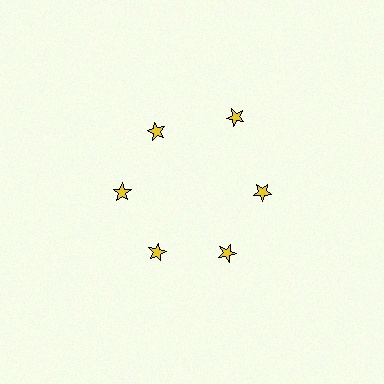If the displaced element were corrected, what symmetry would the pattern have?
It would have 6-fold rotational symmetry — the pattern would map onto itself every 60 degrees.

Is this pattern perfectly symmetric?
No. The 6 yellow stars are arranged in a ring, but one element near the 1 o'clock position is pushed outward from the center, breaking the 6-fold rotational symmetry.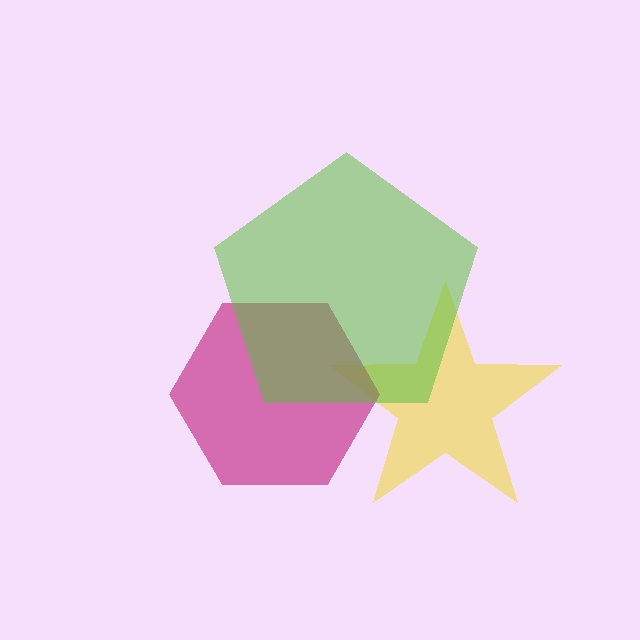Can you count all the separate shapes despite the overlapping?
Yes, there are 3 separate shapes.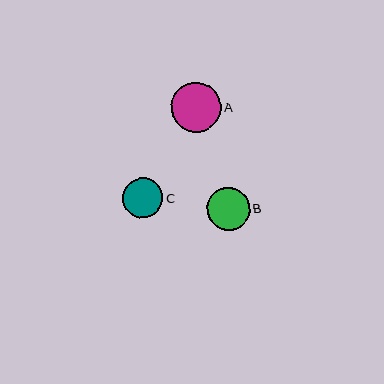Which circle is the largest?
Circle A is the largest with a size of approximately 49 pixels.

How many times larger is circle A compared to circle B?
Circle A is approximately 1.1 times the size of circle B.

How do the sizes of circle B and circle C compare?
Circle B and circle C are approximately the same size.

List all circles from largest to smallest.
From largest to smallest: A, B, C.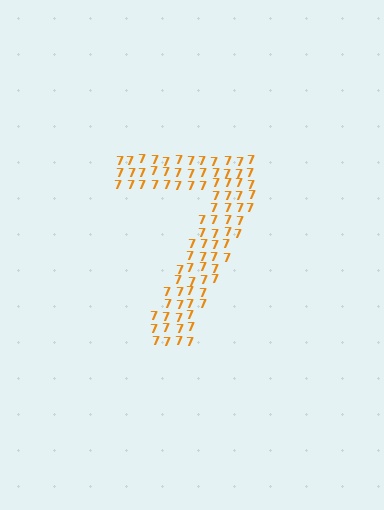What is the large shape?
The large shape is the digit 7.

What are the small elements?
The small elements are digit 7's.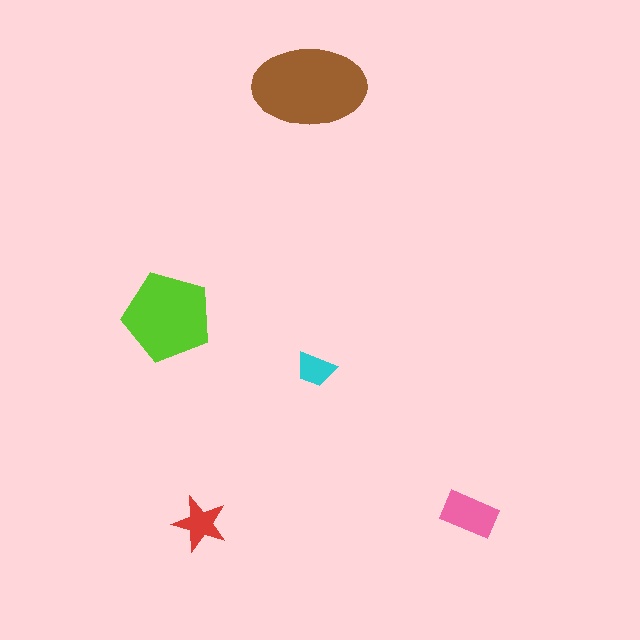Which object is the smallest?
The cyan trapezoid.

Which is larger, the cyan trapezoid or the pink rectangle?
The pink rectangle.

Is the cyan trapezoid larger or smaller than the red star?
Smaller.